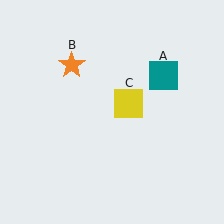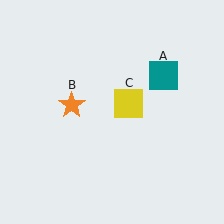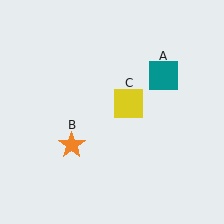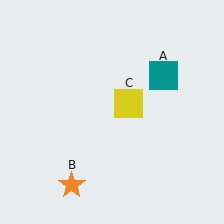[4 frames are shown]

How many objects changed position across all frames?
1 object changed position: orange star (object B).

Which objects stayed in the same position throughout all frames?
Teal square (object A) and yellow square (object C) remained stationary.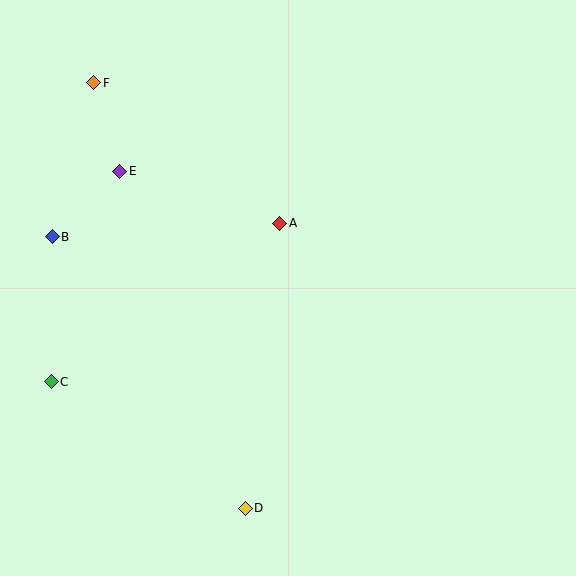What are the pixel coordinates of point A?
Point A is at (280, 223).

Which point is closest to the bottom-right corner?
Point D is closest to the bottom-right corner.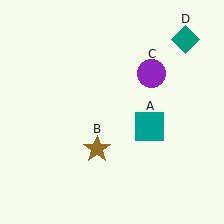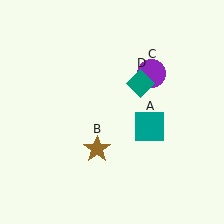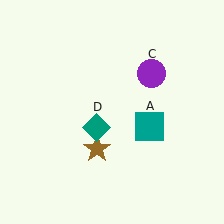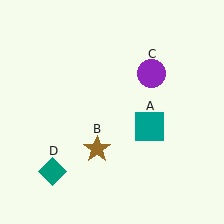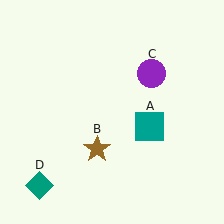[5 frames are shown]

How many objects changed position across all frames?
1 object changed position: teal diamond (object D).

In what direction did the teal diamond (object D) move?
The teal diamond (object D) moved down and to the left.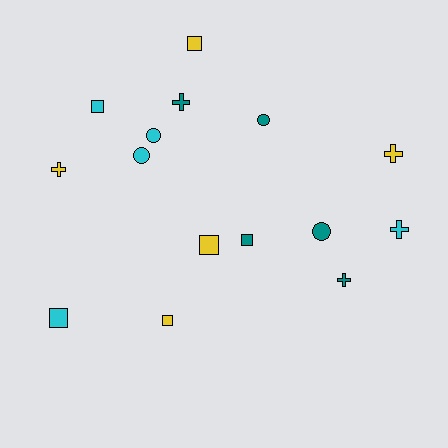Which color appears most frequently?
Cyan, with 5 objects.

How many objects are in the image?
There are 15 objects.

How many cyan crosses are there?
There is 1 cyan cross.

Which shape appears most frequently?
Square, with 6 objects.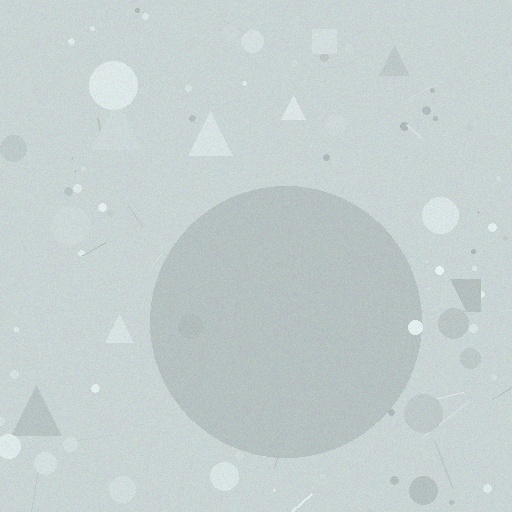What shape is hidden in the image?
A circle is hidden in the image.